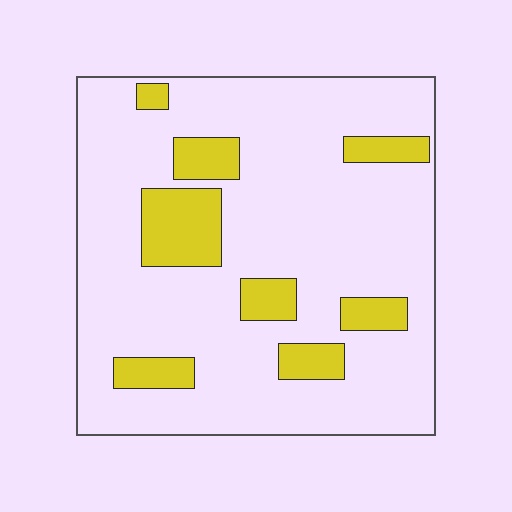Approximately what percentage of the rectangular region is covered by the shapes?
Approximately 15%.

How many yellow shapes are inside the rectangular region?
8.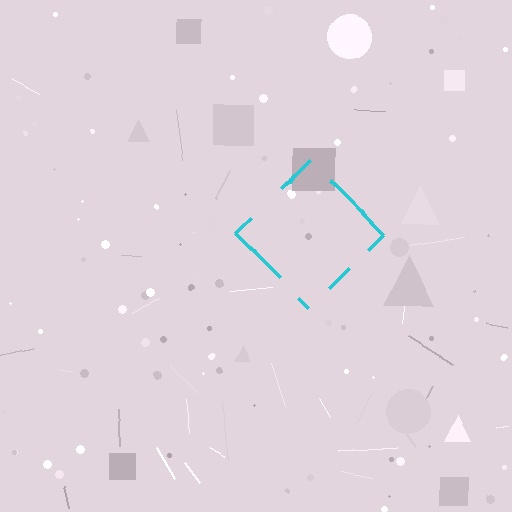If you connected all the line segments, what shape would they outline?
They would outline a diamond.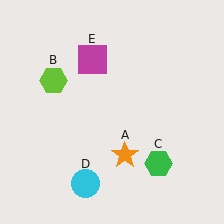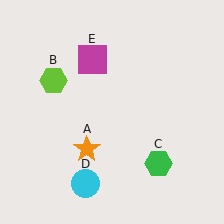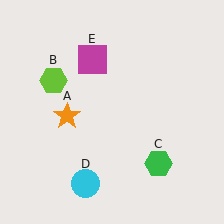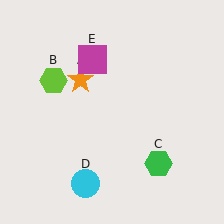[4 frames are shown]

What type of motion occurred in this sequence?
The orange star (object A) rotated clockwise around the center of the scene.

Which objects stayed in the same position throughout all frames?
Lime hexagon (object B) and green hexagon (object C) and cyan circle (object D) and magenta square (object E) remained stationary.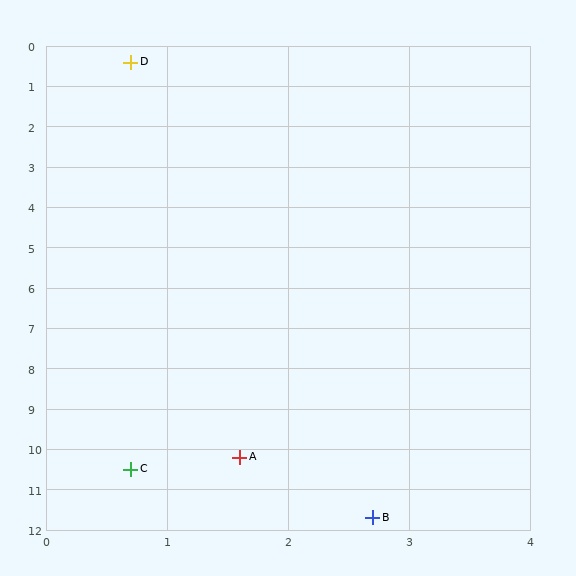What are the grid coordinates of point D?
Point D is at approximately (0.7, 0.4).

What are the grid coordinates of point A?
Point A is at approximately (1.6, 10.2).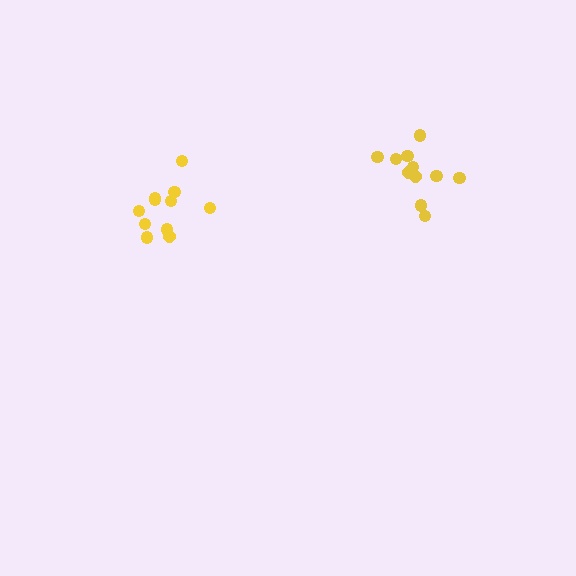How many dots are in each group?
Group 1: 11 dots, Group 2: 11 dots (22 total).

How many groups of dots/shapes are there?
There are 2 groups.